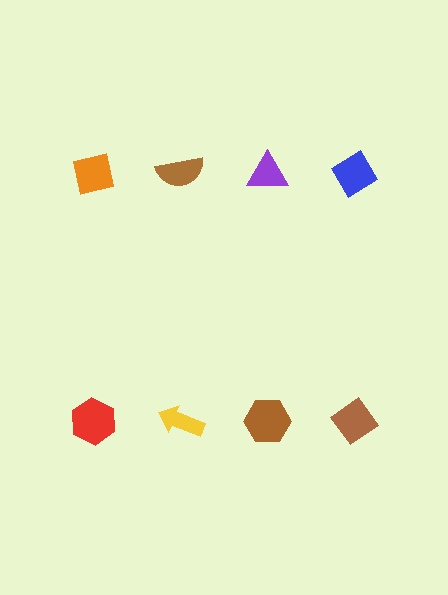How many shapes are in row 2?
4 shapes.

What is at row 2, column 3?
A brown hexagon.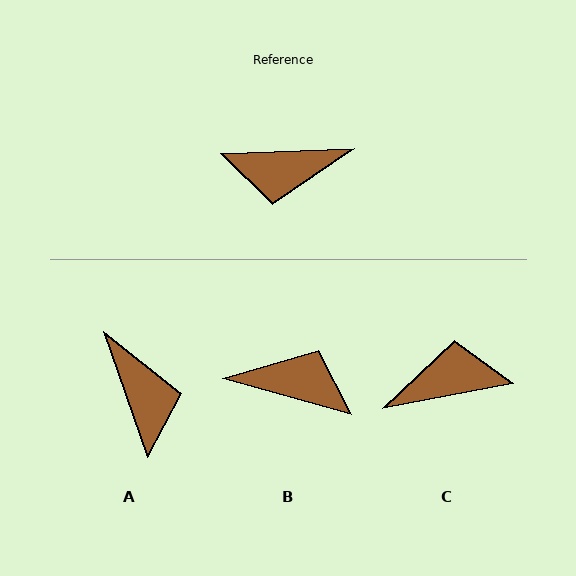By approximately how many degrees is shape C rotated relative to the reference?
Approximately 172 degrees clockwise.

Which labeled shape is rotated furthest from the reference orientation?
C, about 172 degrees away.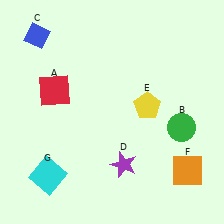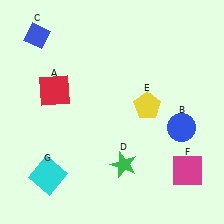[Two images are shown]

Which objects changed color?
B changed from green to blue. D changed from purple to green. F changed from orange to magenta.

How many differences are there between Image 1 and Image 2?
There are 3 differences between the two images.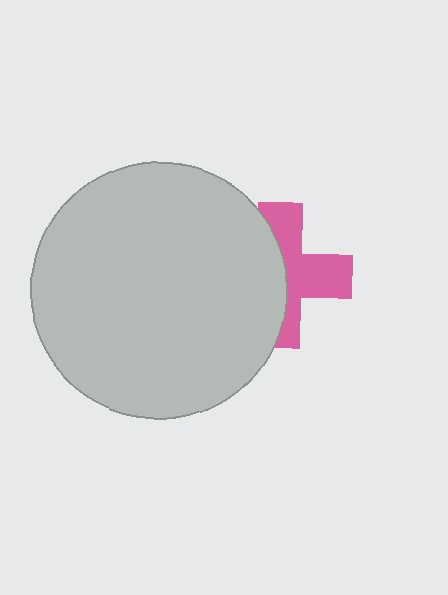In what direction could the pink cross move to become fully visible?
The pink cross could move right. That would shift it out from behind the light gray circle entirely.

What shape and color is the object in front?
The object in front is a light gray circle.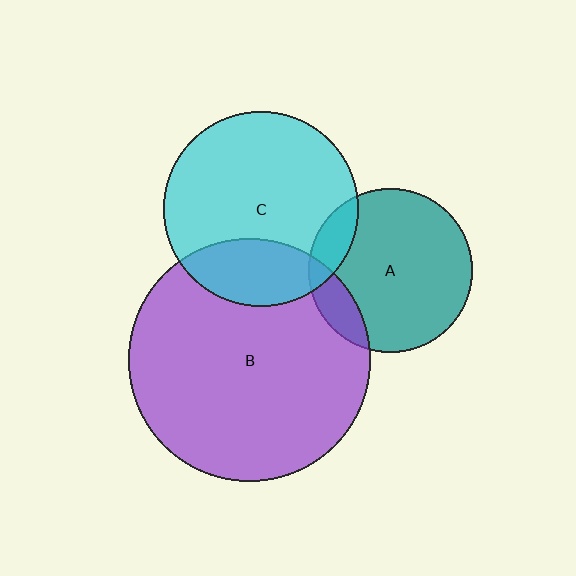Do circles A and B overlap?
Yes.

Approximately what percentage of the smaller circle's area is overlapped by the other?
Approximately 15%.